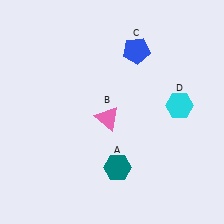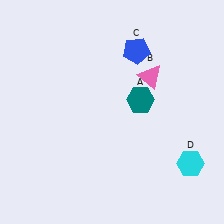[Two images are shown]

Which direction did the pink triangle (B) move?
The pink triangle (B) moved right.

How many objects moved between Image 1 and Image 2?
3 objects moved between the two images.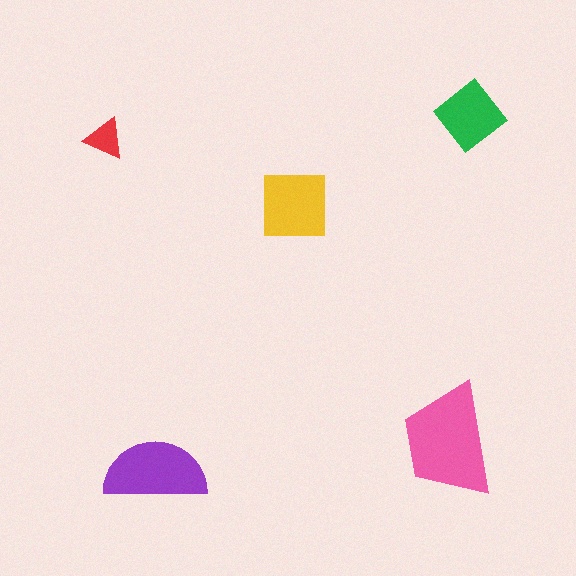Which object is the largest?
The pink trapezoid.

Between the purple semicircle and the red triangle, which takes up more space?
The purple semicircle.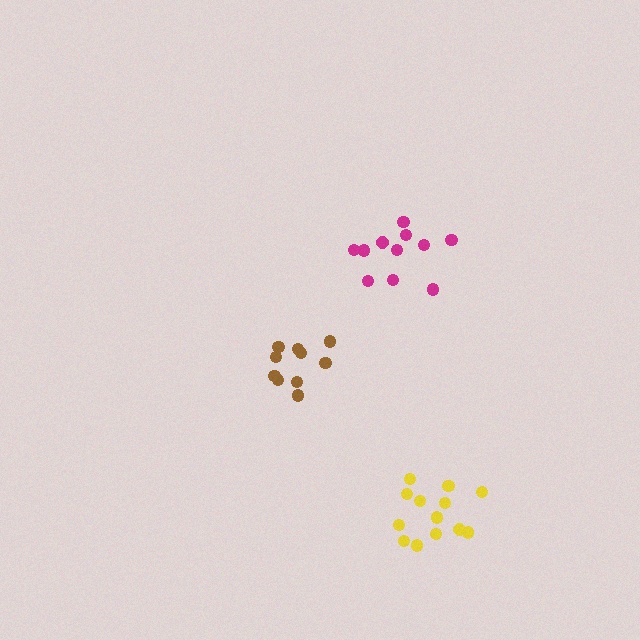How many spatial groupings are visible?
There are 3 spatial groupings.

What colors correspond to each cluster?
The clusters are colored: magenta, brown, yellow.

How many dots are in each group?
Group 1: 11 dots, Group 2: 10 dots, Group 3: 13 dots (34 total).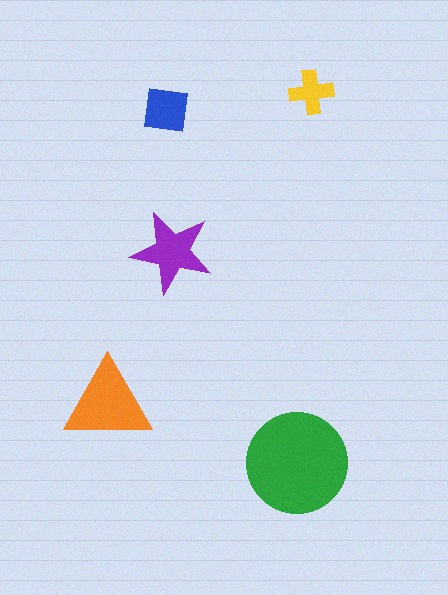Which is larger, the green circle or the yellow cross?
The green circle.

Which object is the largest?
The green circle.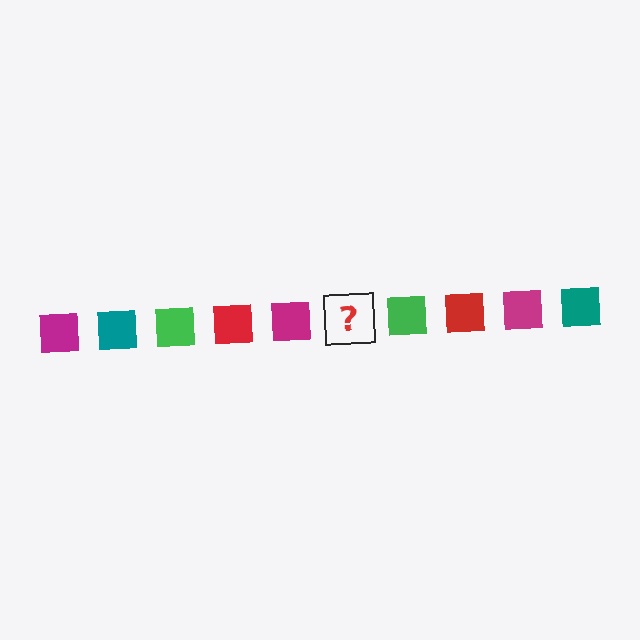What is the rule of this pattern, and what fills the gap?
The rule is that the pattern cycles through magenta, teal, green, red squares. The gap should be filled with a teal square.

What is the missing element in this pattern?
The missing element is a teal square.